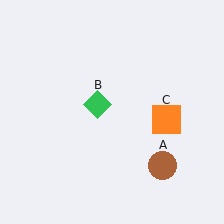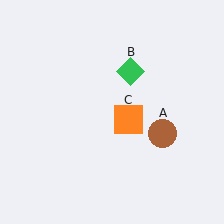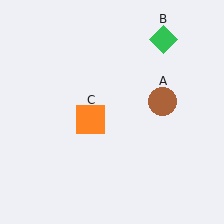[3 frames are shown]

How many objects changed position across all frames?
3 objects changed position: brown circle (object A), green diamond (object B), orange square (object C).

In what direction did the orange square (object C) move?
The orange square (object C) moved left.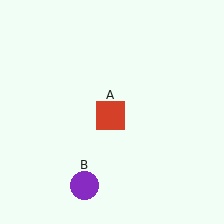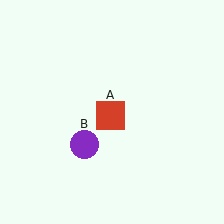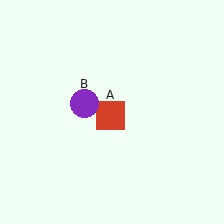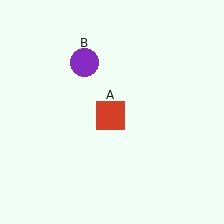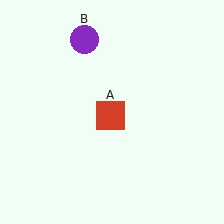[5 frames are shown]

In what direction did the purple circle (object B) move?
The purple circle (object B) moved up.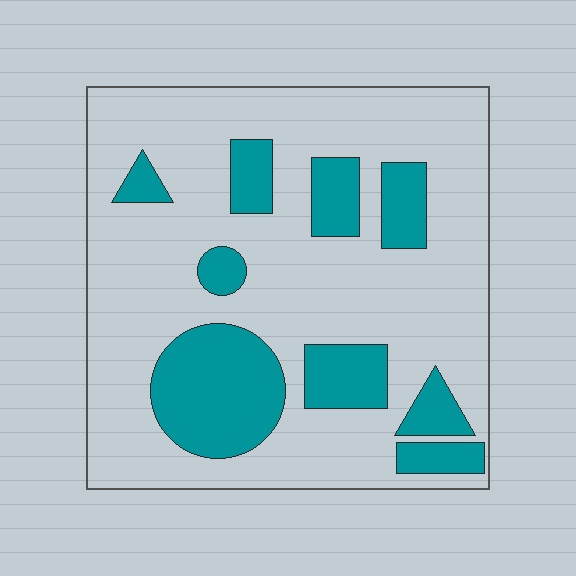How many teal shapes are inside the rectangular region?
9.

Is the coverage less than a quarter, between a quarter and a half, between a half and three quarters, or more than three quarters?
Less than a quarter.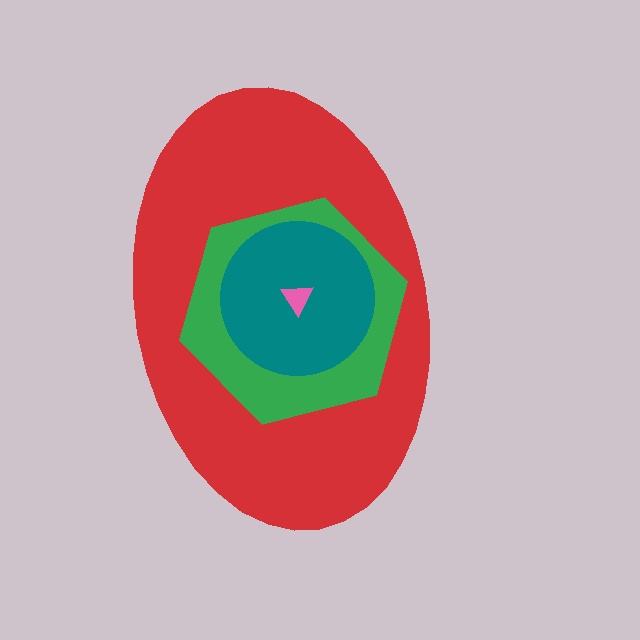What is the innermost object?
The pink triangle.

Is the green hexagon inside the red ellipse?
Yes.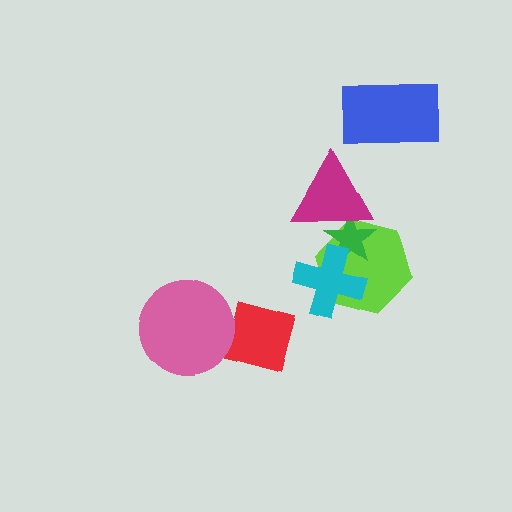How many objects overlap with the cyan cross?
2 objects overlap with the cyan cross.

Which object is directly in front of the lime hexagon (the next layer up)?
The green star is directly in front of the lime hexagon.